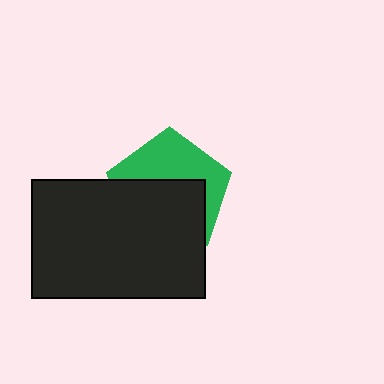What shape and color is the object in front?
The object in front is a black rectangle.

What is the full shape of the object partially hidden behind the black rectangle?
The partially hidden object is a green pentagon.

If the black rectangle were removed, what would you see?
You would see the complete green pentagon.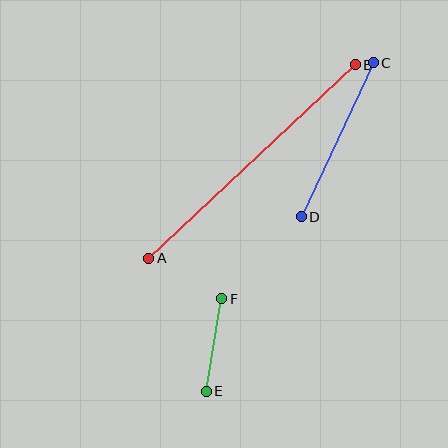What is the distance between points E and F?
The distance is approximately 94 pixels.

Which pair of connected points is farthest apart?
Points A and B are farthest apart.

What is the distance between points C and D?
The distance is approximately 170 pixels.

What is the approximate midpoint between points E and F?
The midpoint is at approximately (214, 345) pixels.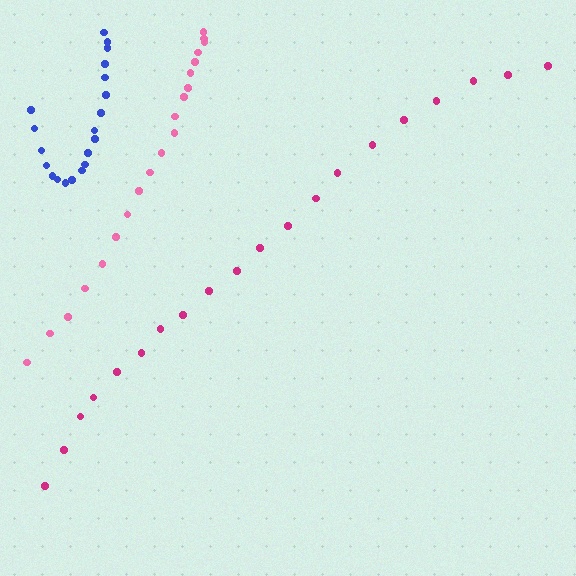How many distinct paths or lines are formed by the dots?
There are 3 distinct paths.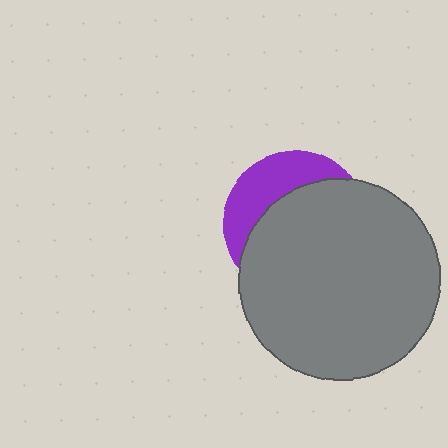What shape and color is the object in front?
The object in front is a gray circle.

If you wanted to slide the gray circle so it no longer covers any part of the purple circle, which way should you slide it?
Slide it down — that is the most direct way to separate the two shapes.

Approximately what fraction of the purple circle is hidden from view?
Roughly 68% of the purple circle is hidden behind the gray circle.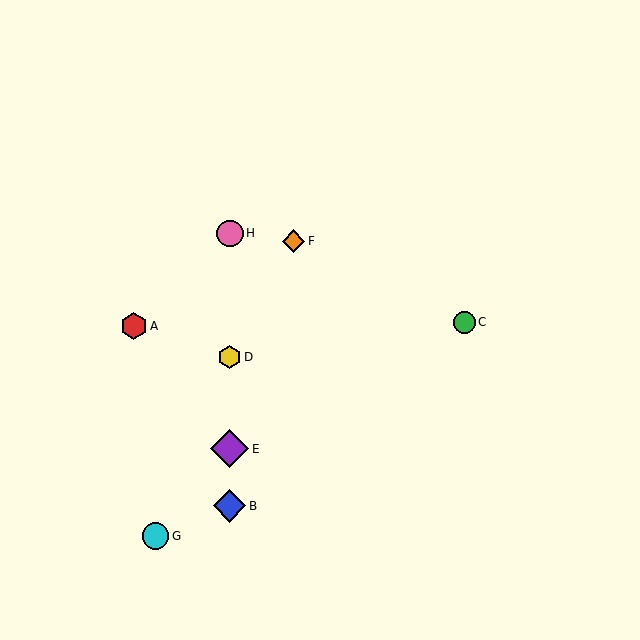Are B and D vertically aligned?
Yes, both are at x≈230.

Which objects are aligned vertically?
Objects B, D, E, H are aligned vertically.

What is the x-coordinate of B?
Object B is at x≈230.